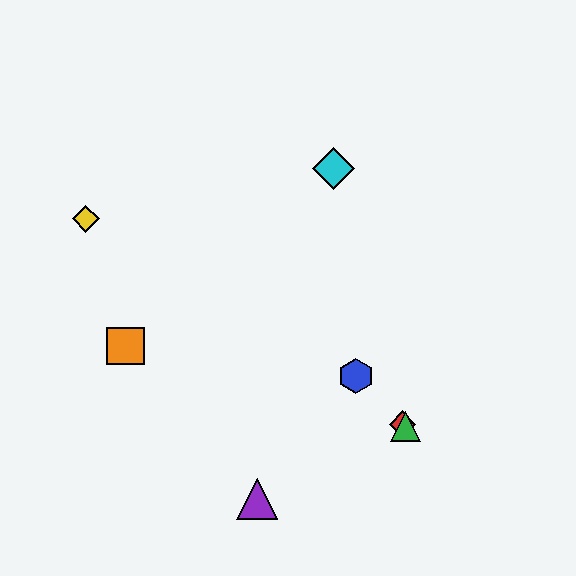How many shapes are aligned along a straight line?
3 shapes (the red diamond, the blue hexagon, the green triangle) are aligned along a straight line.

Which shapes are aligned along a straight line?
The red diamond, the blue hexagon, the green triangle are aligned along a straight line.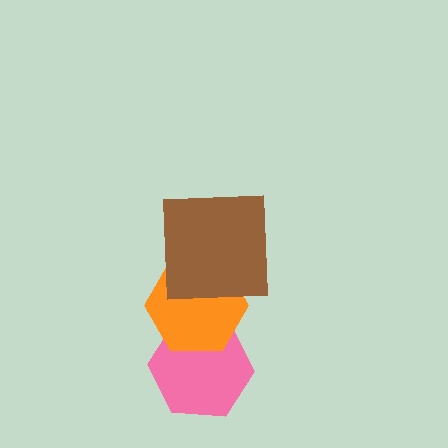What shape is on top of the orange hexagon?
The brown square is on top of the orange hexagon.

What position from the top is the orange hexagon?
The orange hexagon is 2nd from the top.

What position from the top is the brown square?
The brown square is 1st from the top.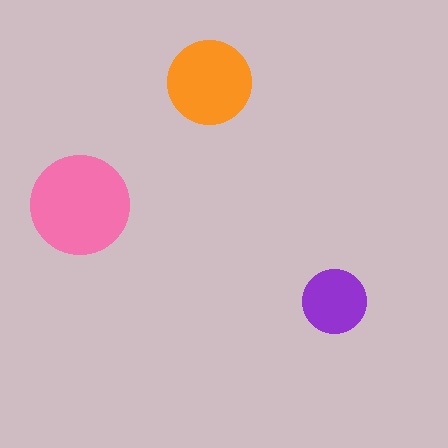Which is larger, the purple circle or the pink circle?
The pink one.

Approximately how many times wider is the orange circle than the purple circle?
About 1.5 times wider.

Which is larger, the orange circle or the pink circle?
The pink one.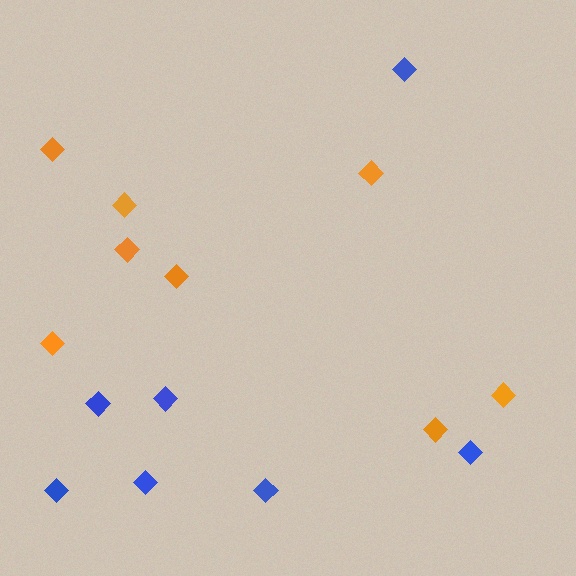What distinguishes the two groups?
There are 2 groups: one group of orange diamonds (8) and one group of blue diamonds (7).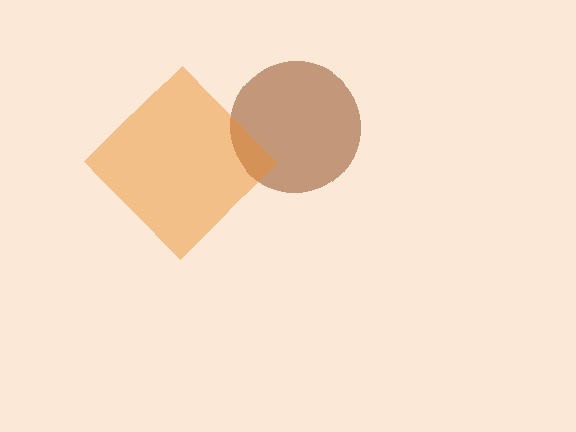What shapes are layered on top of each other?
The layered shapes are: a brown circle, an orange diamond.